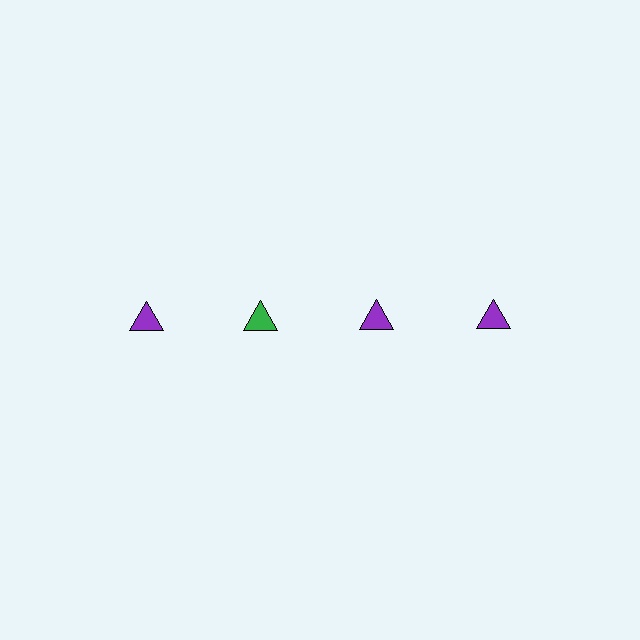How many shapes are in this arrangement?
There are 4 shapes arranged in a grid pattern.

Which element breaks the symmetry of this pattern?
The green triangle in the top row, second from left column breaks the symmetry. All other shapes are purple triangles.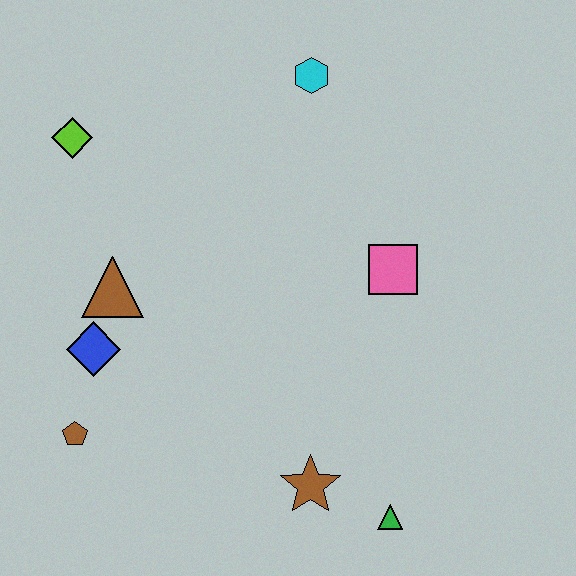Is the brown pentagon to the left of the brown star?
Yes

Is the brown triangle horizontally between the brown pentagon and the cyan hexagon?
Yes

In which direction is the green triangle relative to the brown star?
The green triangle is to the right of the brown star.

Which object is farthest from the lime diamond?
The green triangle is farthest from the lime diamond.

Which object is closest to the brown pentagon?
The blue diamond is closest to the brown pentagon.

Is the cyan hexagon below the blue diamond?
No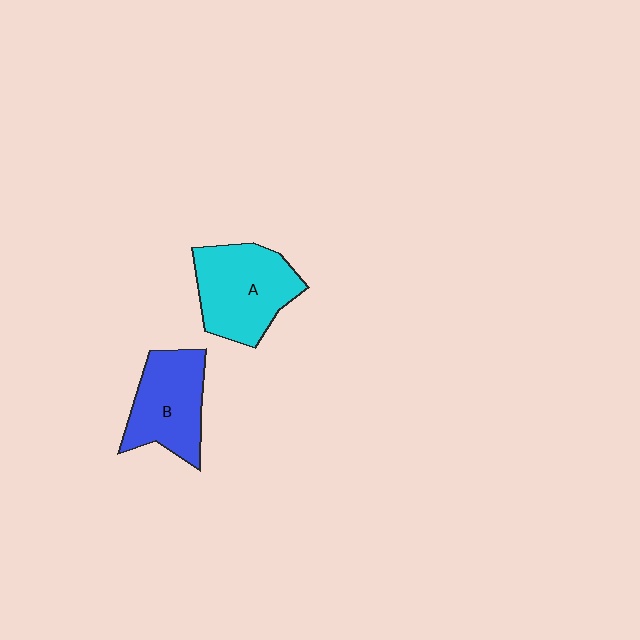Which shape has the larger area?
Shape A (cyan).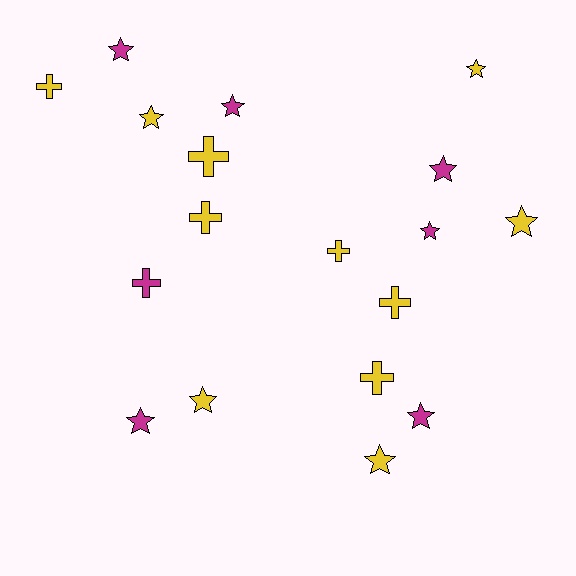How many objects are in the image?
There are 18 objects.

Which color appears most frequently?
Yellow, with 11 objects.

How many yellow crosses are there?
There are 6 yellow crosses.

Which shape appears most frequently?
Star, with 11 objects.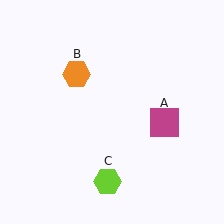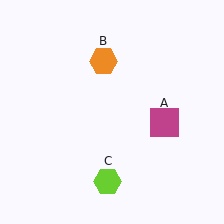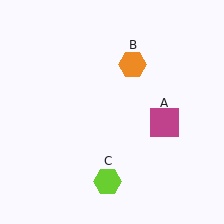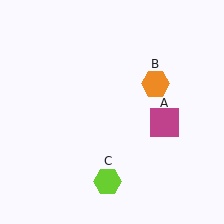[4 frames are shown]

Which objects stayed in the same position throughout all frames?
Magenta square (object A) and lime hexagon (object C) remained stationary.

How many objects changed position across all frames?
1 object changed position: orange hexagon (object B).